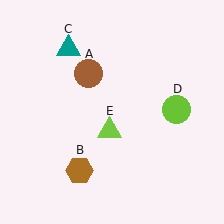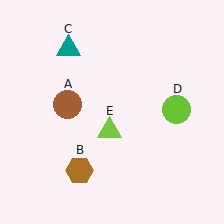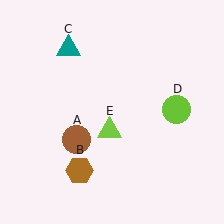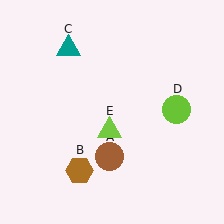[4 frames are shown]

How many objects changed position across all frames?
1 object changed position: brown circle (object A).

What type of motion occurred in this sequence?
The brown circle (object A) rotated counterclockwise around the center of the scene.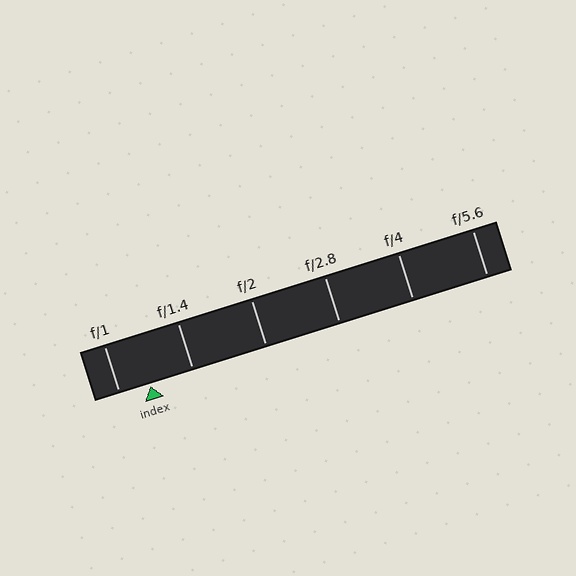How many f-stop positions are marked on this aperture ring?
There are 6 f-stop positions marked.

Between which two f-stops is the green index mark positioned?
The index mark is between f/1 and f/1.4.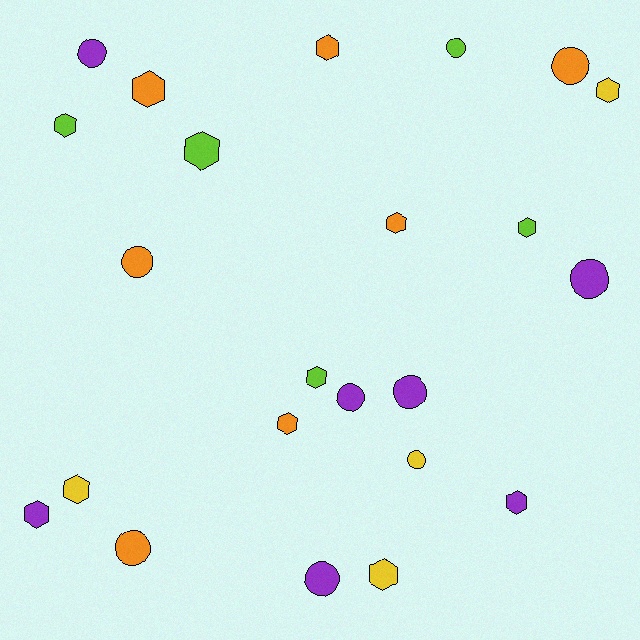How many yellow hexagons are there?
There are 3 yellow hexagons.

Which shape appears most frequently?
Hexagon, with 13 objects.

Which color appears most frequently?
Purple, with 7 objects.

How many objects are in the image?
There are 23 objects.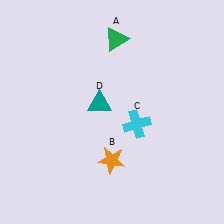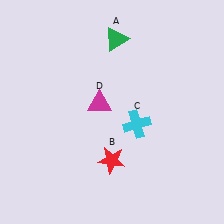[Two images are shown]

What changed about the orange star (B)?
In Image 1, B is orange. In Image 2, it changed to red.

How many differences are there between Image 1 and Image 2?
There are 2 differences between the two images.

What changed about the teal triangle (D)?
In Image 1, D is teal. In Image 2, it changed to magenta.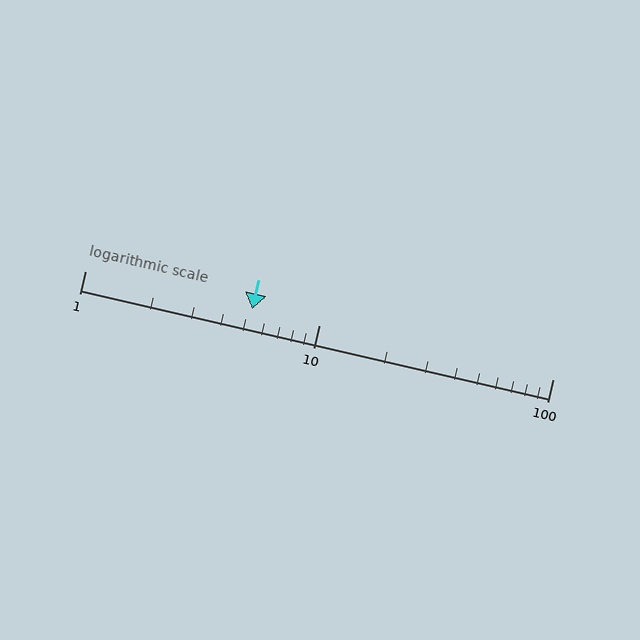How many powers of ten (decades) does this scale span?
The scale spans 2 decades, from 1 to 100.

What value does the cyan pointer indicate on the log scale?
The pointer indicates approximately 5.2.